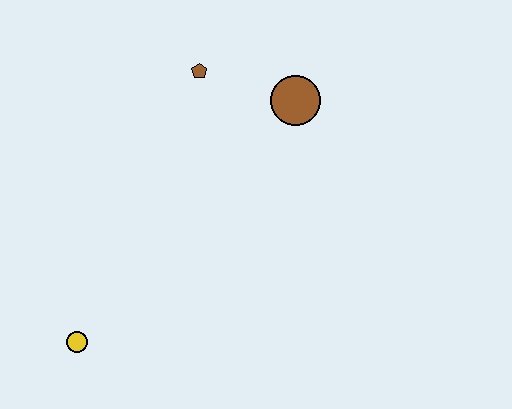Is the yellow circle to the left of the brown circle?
Yes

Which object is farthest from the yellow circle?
The brown circle is farthest from the yellow circle.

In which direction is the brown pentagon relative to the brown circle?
The brown pentagon is to the left of the brown circle.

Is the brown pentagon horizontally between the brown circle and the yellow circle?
Yes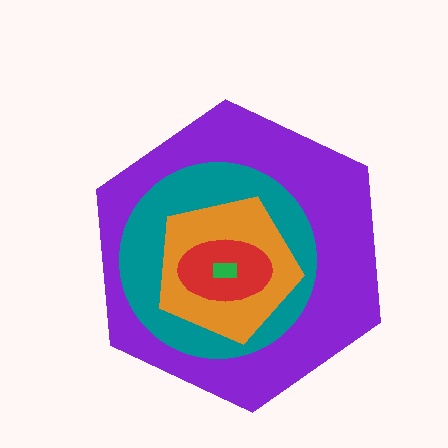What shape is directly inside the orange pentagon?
The red ellipse.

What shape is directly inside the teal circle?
The orange pentagon.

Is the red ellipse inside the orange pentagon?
Yes.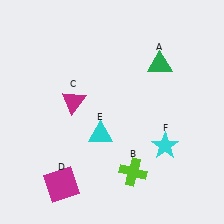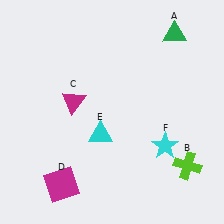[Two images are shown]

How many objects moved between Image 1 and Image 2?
2 objects moved between the two images.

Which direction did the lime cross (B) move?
The lime cross (B) moved right.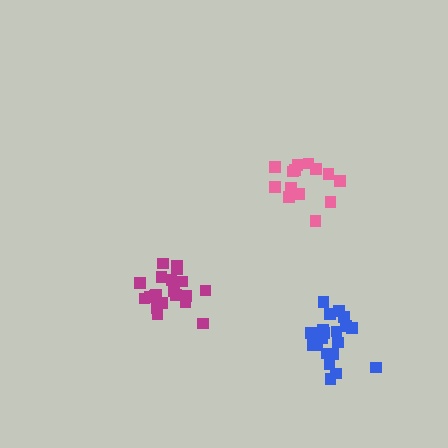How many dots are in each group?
Group 1: 20 dots, Group 2: 14 dots, Group 3: 20 dots (54 total).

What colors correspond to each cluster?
The clusters are colored: magenta, pink, blue.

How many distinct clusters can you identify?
There are 3 distinct clusters.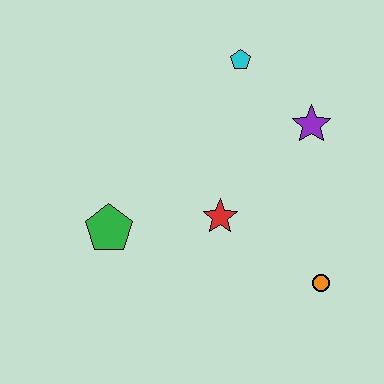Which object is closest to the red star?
The green pentagon is closest to the red star.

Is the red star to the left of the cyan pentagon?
Yes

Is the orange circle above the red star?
No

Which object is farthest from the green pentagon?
The purple star is farthest from the green pentagon.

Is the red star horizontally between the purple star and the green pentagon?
Yes